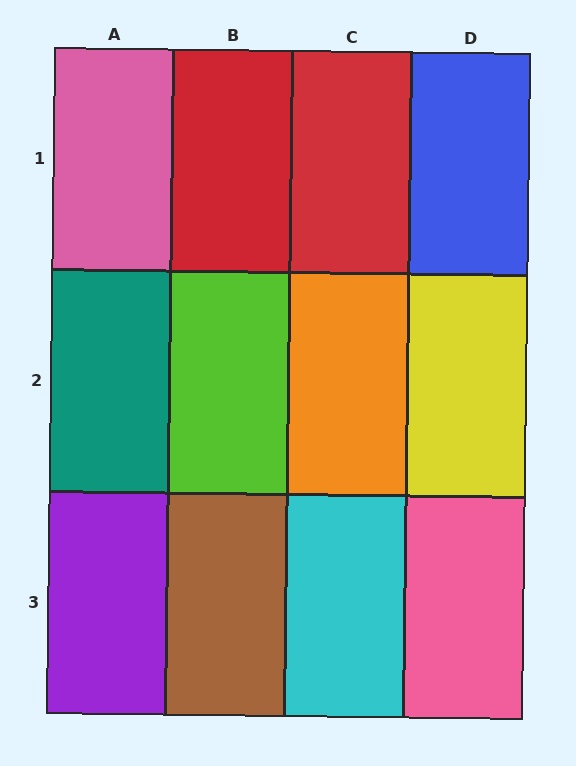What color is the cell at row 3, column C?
Cyan.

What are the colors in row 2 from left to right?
Teal, lime, orange, yellow.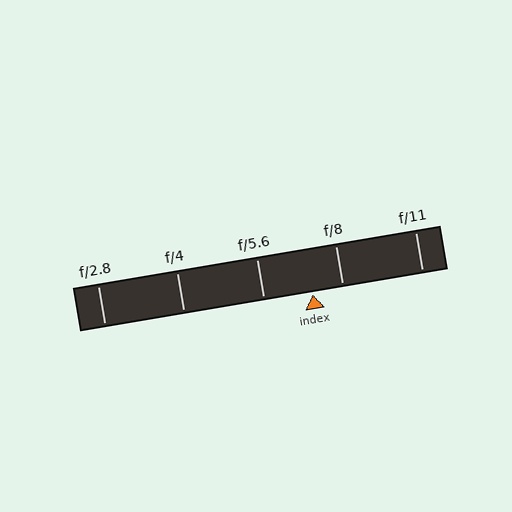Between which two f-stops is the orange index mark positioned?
The index mark is between f/5.6 and f/8.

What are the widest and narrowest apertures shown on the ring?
The widest aperture shown is f/2.8 and the narrowest is f/11.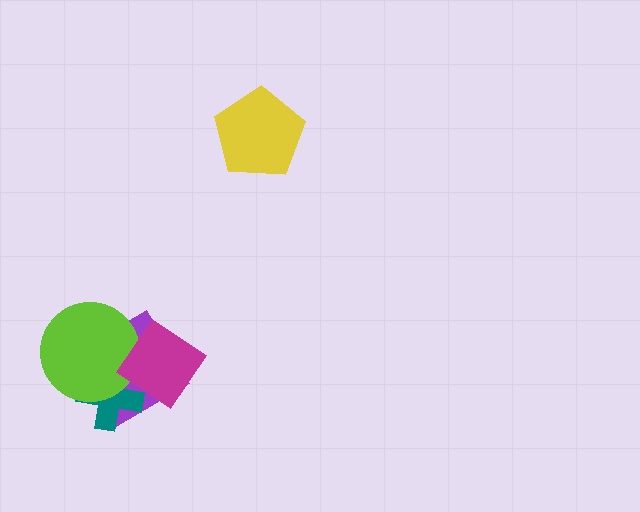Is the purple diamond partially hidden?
Yes, it is partially covered by another shape.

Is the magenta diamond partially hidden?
No, no other shape covers it.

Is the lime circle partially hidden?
Yes, it is partially covered by another shape.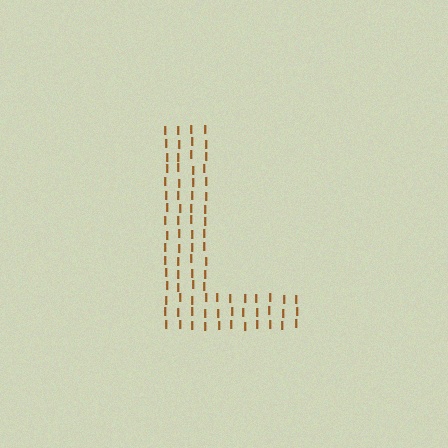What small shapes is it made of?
It is made of small letter I's.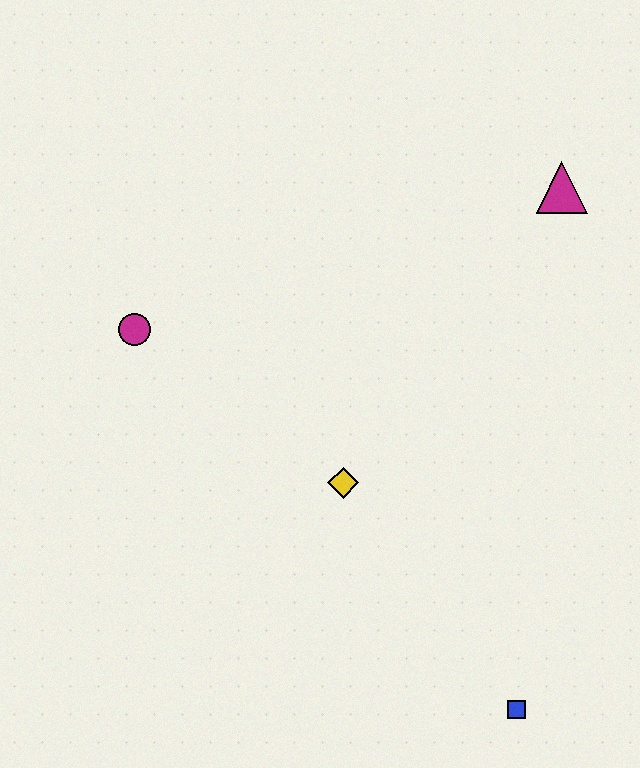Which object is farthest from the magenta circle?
The blue square is farthest from the magenta circle.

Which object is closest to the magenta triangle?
The yellow diamond is closest to the magenta triangle.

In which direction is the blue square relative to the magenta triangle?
The blue square is below the magenta triangle.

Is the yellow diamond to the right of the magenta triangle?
No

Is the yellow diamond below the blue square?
No